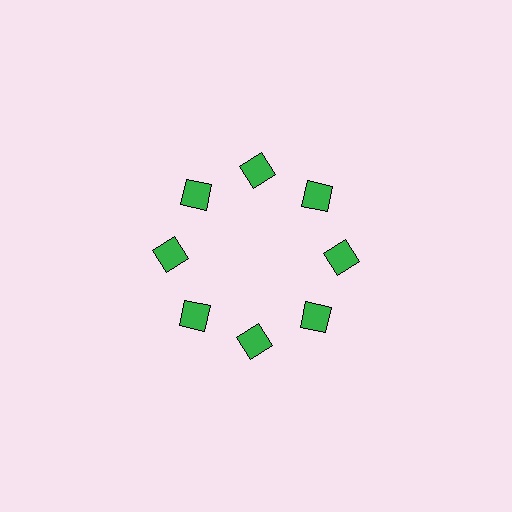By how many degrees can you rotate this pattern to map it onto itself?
The pattern maps onto itself every 45 degrees of rotation.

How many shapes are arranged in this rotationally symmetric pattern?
There are 8 shapes, arranged in 8 groups of 1.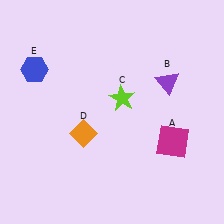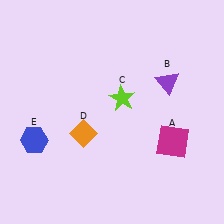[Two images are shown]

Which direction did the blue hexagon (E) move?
The blue hexagon (E) moved down.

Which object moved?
The blue hexagon (E) moved down.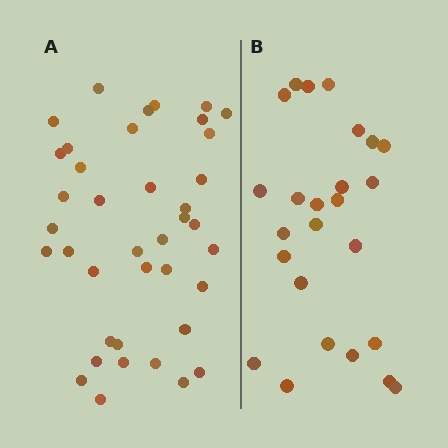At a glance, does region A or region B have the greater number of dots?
Region A (the left region) has more dots.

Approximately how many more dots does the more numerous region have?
Region A has approximately 15 more dots than region B.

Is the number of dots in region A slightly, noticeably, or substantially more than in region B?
Region A has substantially more. The ratio is roughly 1.6 to 1.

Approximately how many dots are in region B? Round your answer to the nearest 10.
About 20 dots. (The exact count is 25, which rounds to 20.)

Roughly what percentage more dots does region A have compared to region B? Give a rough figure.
About 55% more.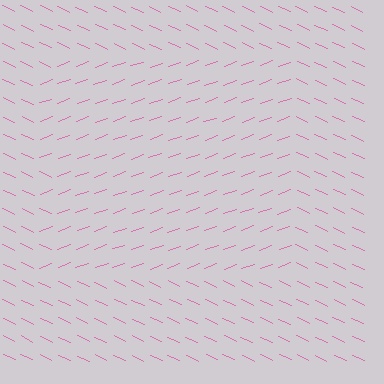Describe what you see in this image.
The image is filled with small pink line segments. A rectangle region in the image has lines oriented differently from the surrounding lines, creating a visible texture boundary.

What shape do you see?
I see a rectangle.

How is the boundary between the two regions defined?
The boundary is defined purely by a change in line orientation (approximately 45 degrees difference). All lines are the same color and thickness.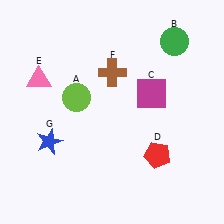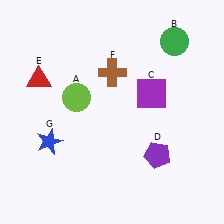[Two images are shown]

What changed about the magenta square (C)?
In Image 1, C is magenta. In Image 2, it changed to purple.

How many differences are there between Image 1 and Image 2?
There are 3 differences between the two images.